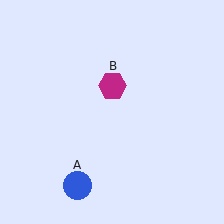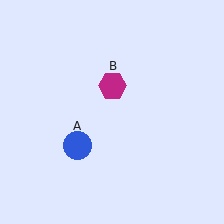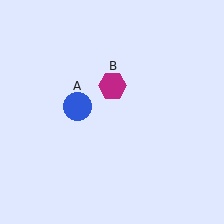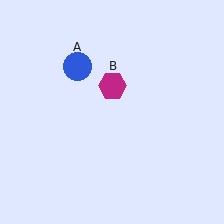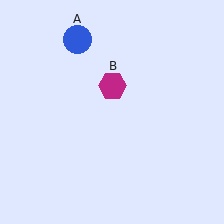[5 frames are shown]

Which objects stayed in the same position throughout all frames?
Magenta hexagon (object B) remained stationary.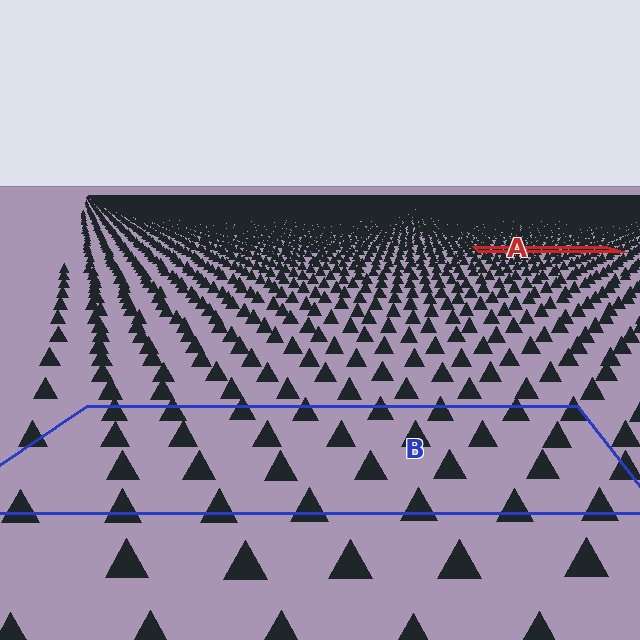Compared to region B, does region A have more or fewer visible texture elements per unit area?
Region A has more texture elements per unit area — they are packed more densely because it is farther away.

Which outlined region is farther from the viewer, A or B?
Region A is farther from the viewer — the texture elements inside it appear smaller and more densely packed.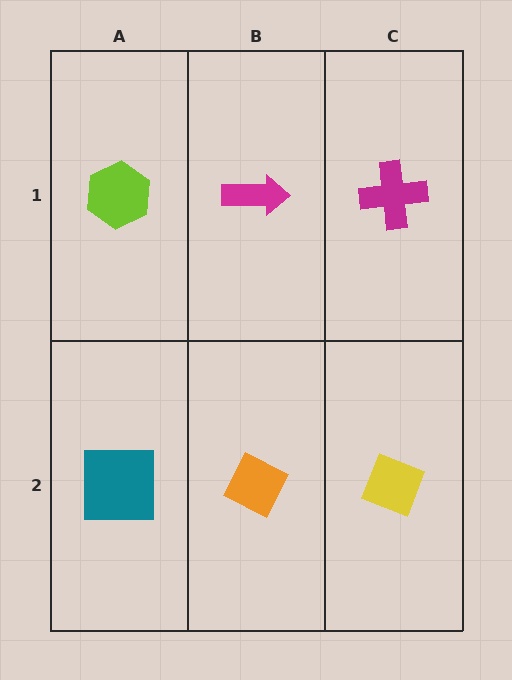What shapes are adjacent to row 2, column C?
A magenta cross (row 1, column C), an orange diamond (row 2, column B).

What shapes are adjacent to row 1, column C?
A yellow diamond (row 2, column C), a magenta arrow (row 1, column B).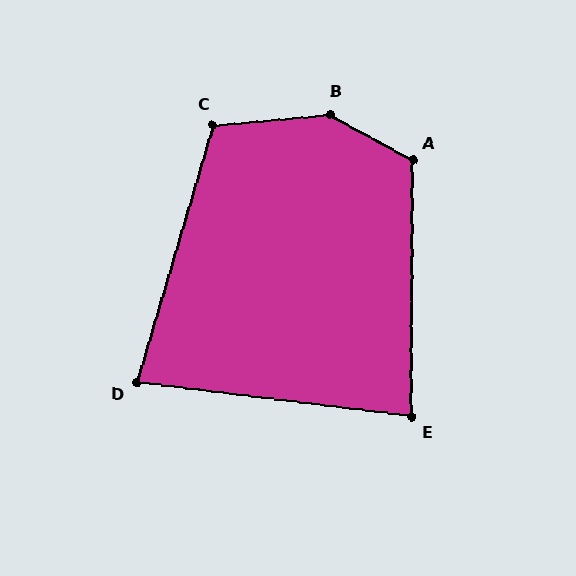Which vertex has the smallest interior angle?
D, at approximately 80 degrees.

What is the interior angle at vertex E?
Approximately 83 degrees (acute).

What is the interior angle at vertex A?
Approximately 119 degrees (obtuse).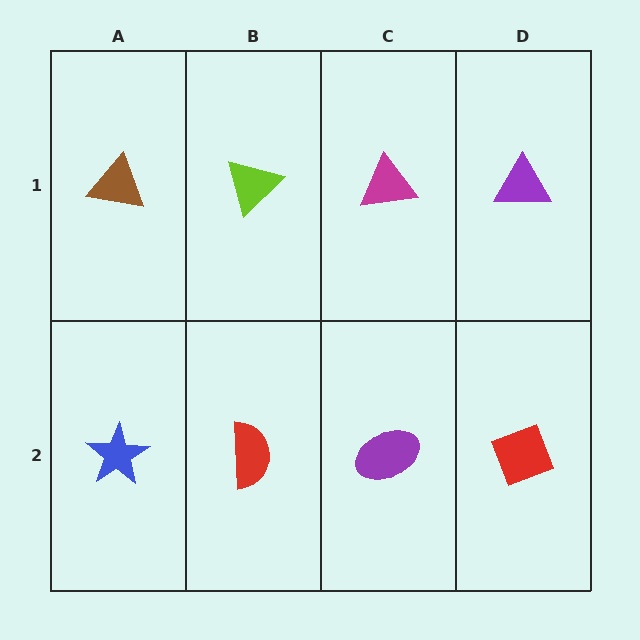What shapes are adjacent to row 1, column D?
A red diamond (row 2, column D), a magenta triangle (row 1, column C).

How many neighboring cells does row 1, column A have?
2.